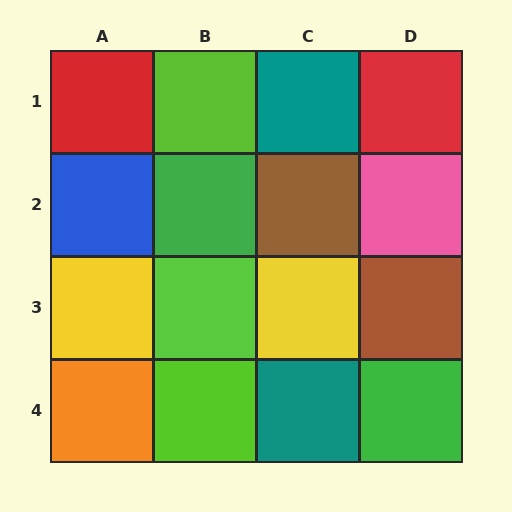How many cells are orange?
1 cell is orange.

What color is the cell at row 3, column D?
Brown.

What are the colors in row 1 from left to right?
Red, lime, teal, red.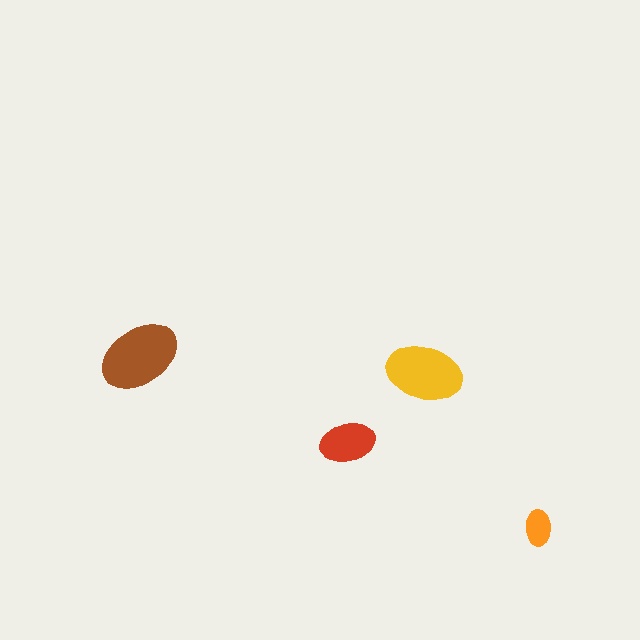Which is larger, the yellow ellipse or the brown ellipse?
The brown one.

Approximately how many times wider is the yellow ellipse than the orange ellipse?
About 2 times wider.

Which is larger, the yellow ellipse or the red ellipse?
The yellow one.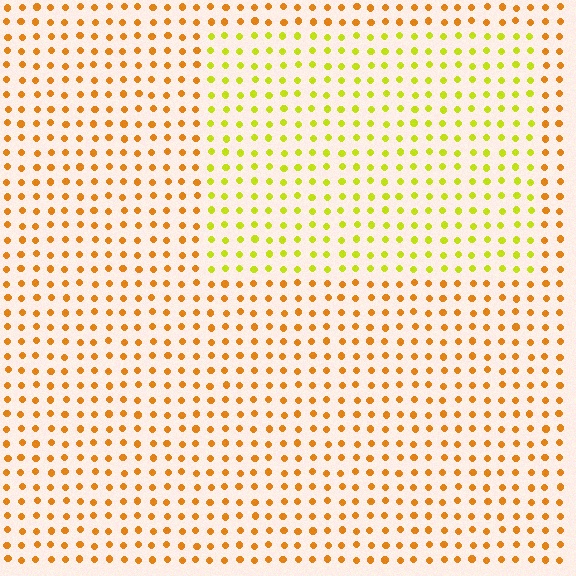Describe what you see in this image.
The image is filled with small orange elements in a uniform arrangement. A rectangle-shaped region is visible where the elements are tinted to a slightly different hue, forming a subtle color boundary.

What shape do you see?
I see a rectangle.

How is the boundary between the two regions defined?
The boundary is defined purely by a slight shift in hue (about 38 degrees). Spacing, size, and orientation are identical on both sides.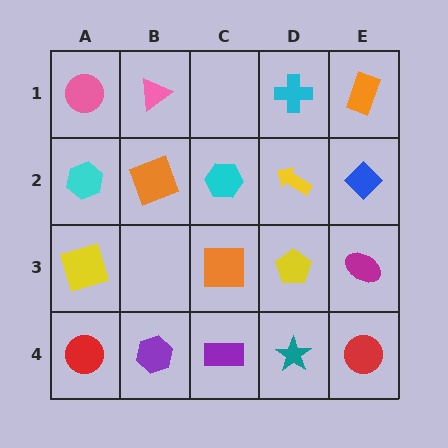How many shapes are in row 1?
4 shapes.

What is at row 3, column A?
A yellow square.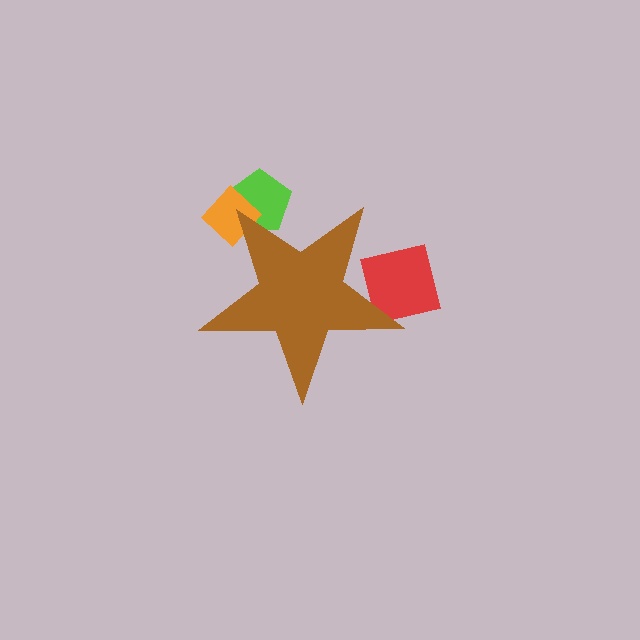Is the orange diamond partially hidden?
Yes, the orange diamond is partially hidden behind the brown star.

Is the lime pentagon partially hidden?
Yes, the lime pentagon is partially hidden behind the brown star.